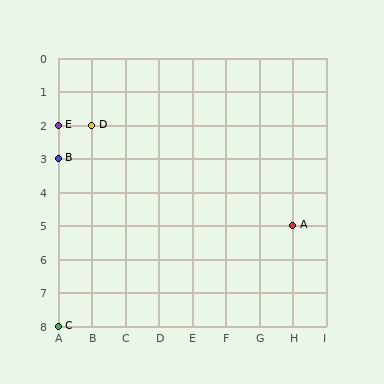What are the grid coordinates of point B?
Point B is at grid coordinates (A, 3).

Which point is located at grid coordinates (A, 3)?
Point B is at (A, 3).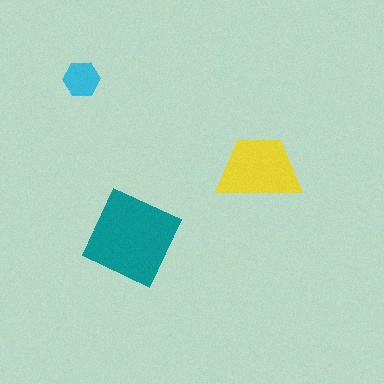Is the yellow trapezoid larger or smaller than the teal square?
Smaller.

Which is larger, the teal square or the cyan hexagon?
The teal square.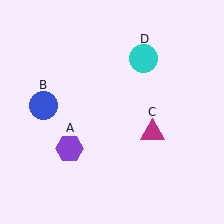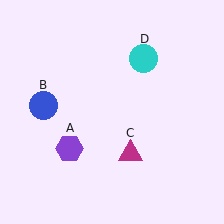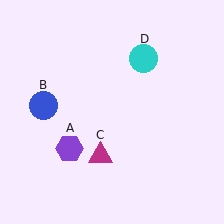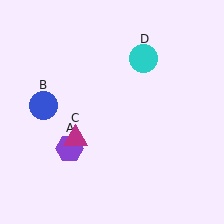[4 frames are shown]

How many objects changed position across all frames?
1 object changed position: magenta triangle (object C).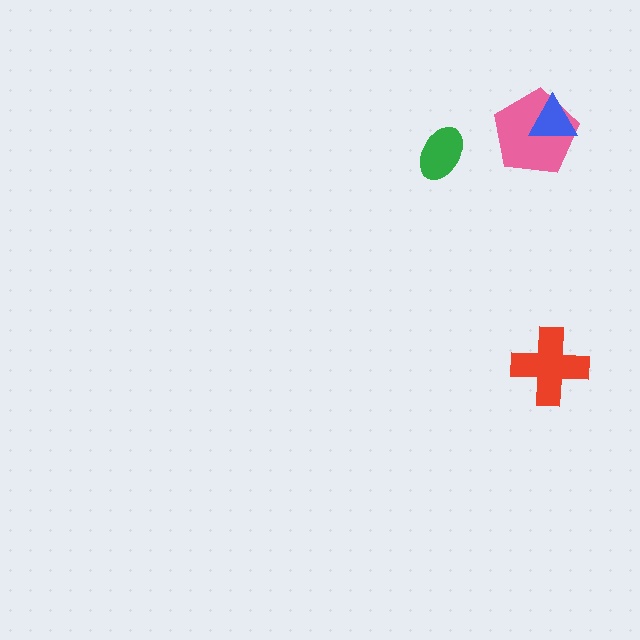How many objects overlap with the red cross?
0 objects overlap with the red cross.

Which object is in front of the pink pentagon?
The blue triangle is in front of the pink pentagon.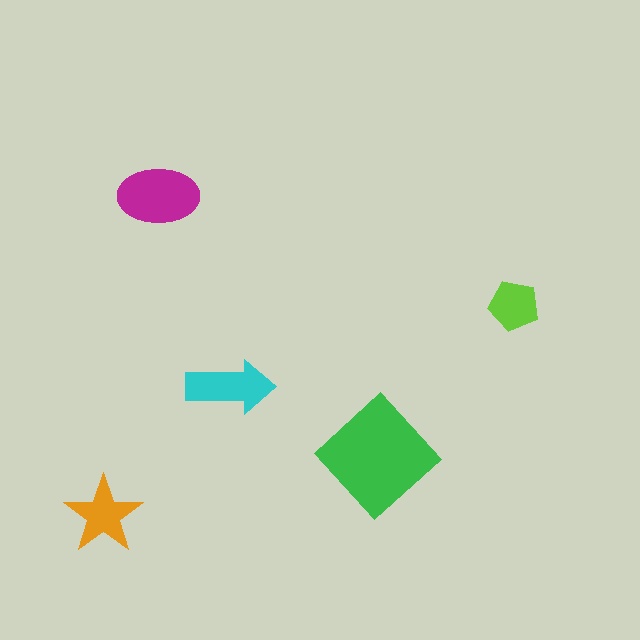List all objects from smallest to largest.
The lime pentagon, the orange star, the cyan arrow, the magenta ellipse, the green diamond.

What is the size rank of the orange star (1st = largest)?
4th.